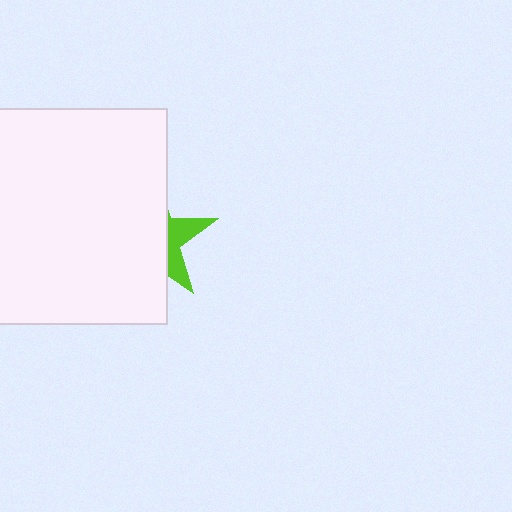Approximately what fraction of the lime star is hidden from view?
Roughly 70% of the lime star is hidden behind the white square.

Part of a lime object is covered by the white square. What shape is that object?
It is a star.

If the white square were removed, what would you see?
You would see the complete lime star.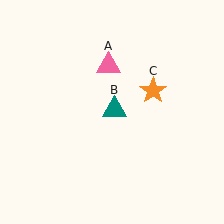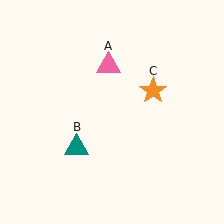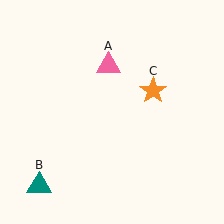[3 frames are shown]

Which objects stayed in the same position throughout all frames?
Pink triangle (object A) and orange star (object C) remained stationary.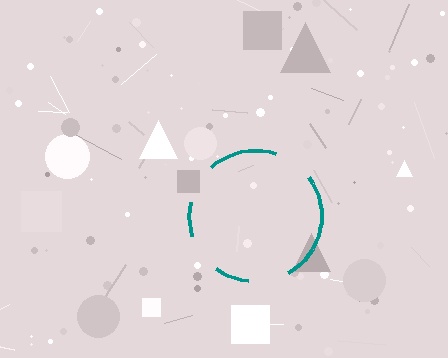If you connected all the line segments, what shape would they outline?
They would outline a circle.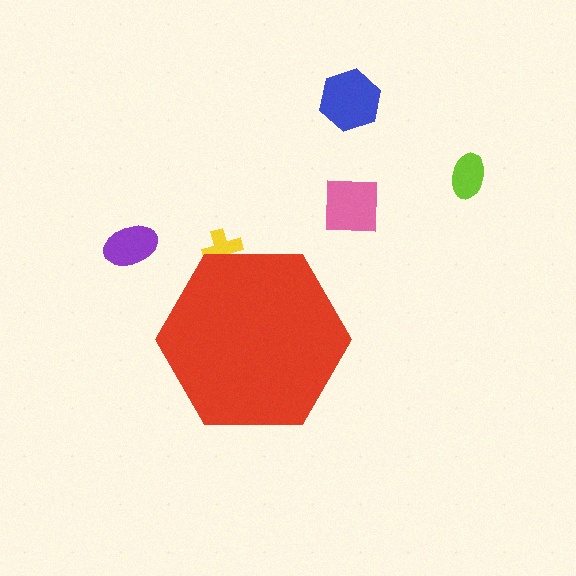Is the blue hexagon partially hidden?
No, the blue hexagon is fully visible.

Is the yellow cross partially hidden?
Yes, the yellow cross is partially hidden behind the red hexagon.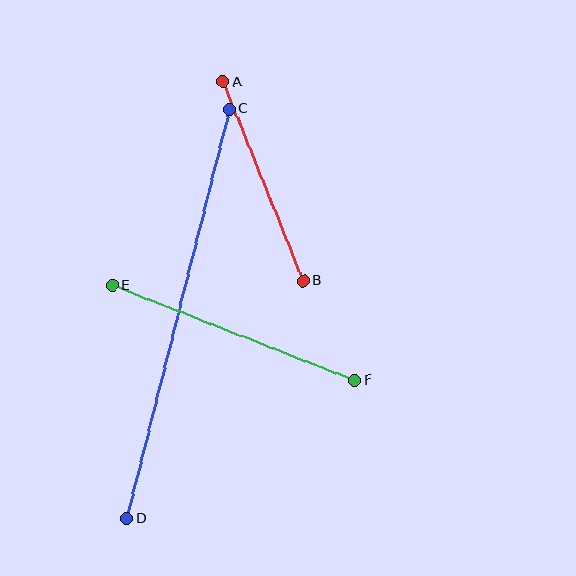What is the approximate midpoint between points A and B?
The midpoint is at approximately (263, 181) pixels.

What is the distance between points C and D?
The distance is approximately 422 pixels.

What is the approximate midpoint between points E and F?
The midpoint is at approximately (233, 333) pixels.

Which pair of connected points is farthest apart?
Points C and D are farthest apart.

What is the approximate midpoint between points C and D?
The midpoint is at approximately (178, 314) pixels.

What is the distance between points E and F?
The distance is approximately 260 pixels.